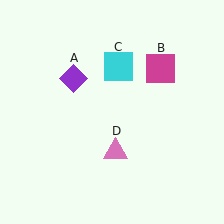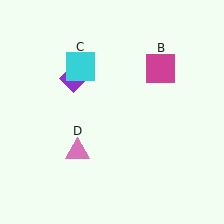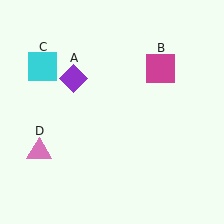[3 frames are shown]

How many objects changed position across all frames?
2 objects changed position: cyan square (object C), pink triangle (object D).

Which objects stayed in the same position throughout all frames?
Purple diamond (object A) and magenta square (object B) remained stationary.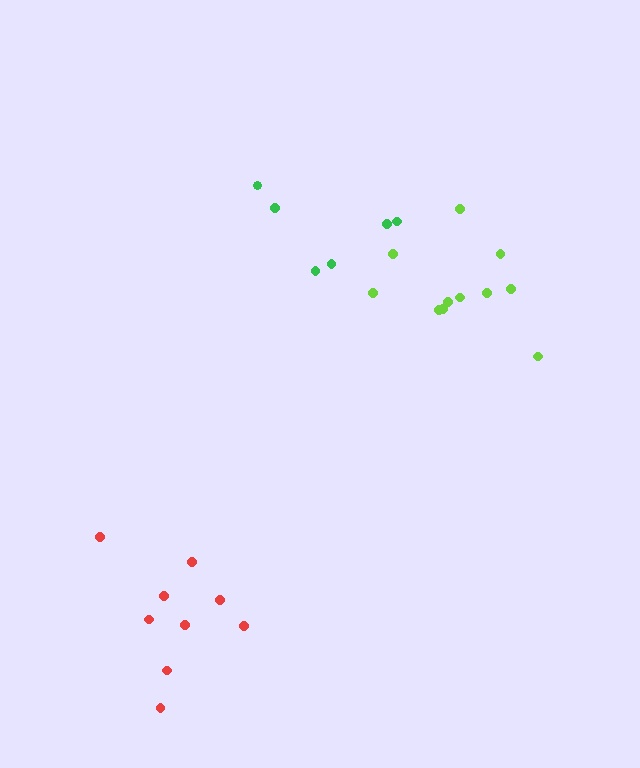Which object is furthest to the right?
The lime cluster is rightmost.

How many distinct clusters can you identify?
There are 3 distinct clusters.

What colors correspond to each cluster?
The clusters are colored: lime, red, green.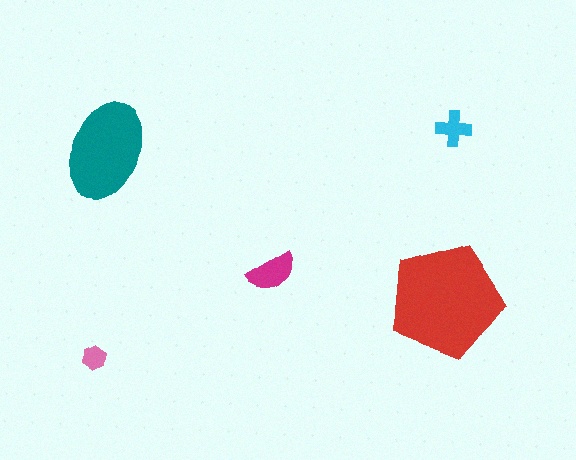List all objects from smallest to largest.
The pink hexagon, the cyan cross, the magenta semicircle, the teal ellipse, the red pentagon.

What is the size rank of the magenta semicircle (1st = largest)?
3rd.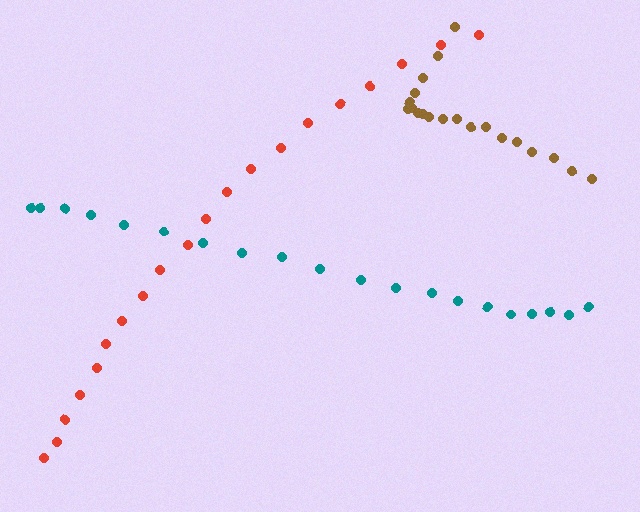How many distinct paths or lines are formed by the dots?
There are 3 distinct paths.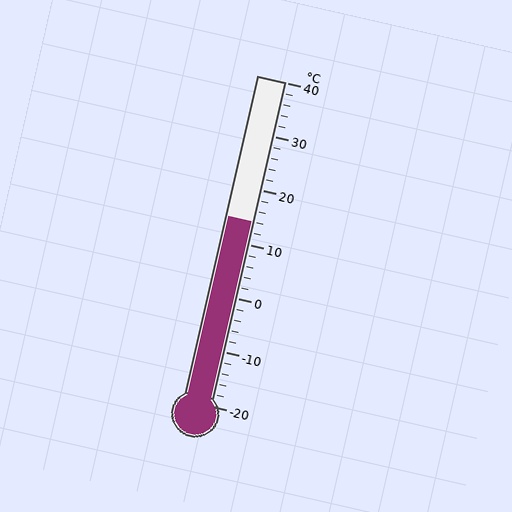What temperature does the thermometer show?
The thermometer shows approximately 14°C.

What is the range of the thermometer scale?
The thermometer scale ranges from -20°C to 40°C.